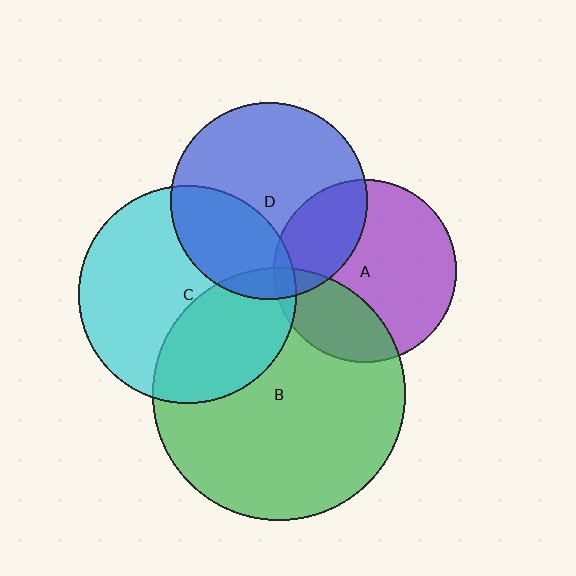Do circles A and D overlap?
Yes.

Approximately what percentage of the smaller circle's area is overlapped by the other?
Approximately 30%.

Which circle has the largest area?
Circle B (green).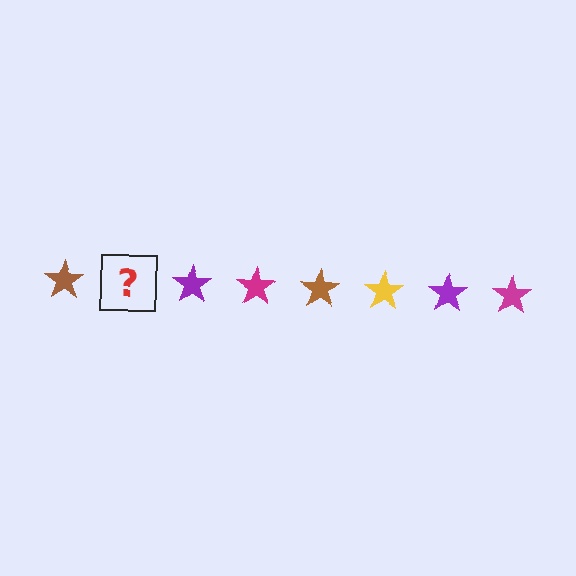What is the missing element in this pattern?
The missing element is a yellow star.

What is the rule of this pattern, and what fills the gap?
The rule is that the pattern cycles through brown, yellow, purple, magenta stars. The gap should be filled with a yellow star.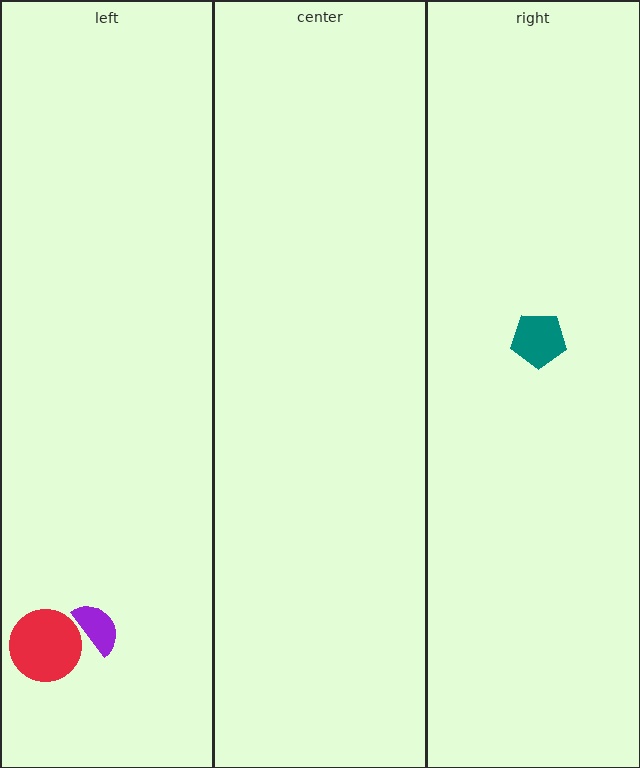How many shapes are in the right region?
1.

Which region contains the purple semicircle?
The left region.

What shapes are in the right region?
The teal pentagon.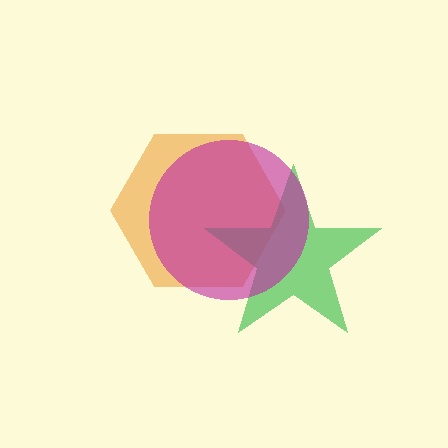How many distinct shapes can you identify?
There are 3 distinct shapes: an orange hexagon, a green star, a magenta circle.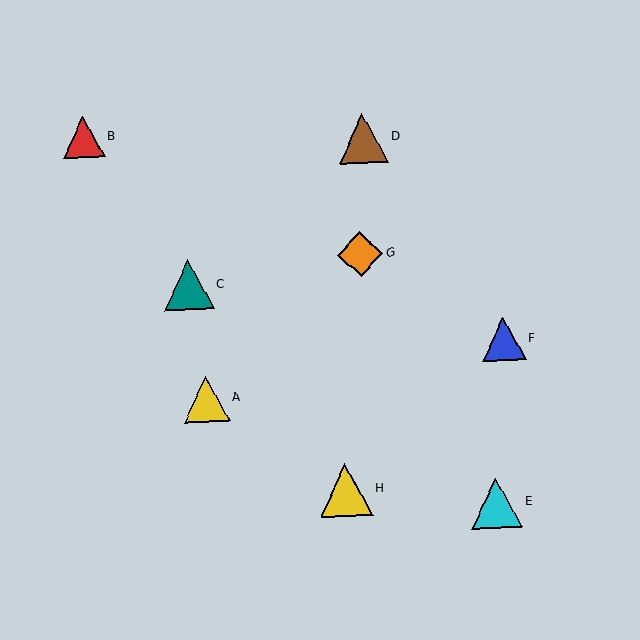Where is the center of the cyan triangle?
The center of the cyan triangle is at (496, 503).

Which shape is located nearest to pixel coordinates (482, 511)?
The cyan triangle (labeled E) at (496, 503) is nearest to that location.